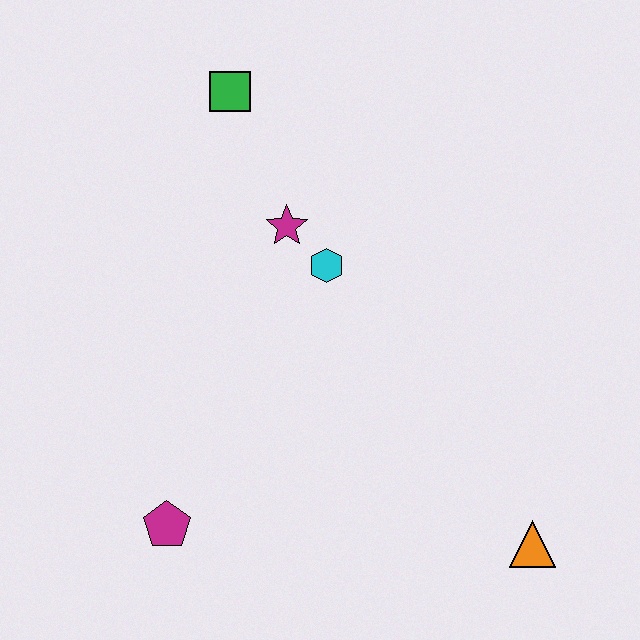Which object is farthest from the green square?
The orange triangle is farthest from the green square.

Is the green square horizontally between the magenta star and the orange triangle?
No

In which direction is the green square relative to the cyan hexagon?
The green square is above the cyan hexagon.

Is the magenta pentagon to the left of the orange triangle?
Yes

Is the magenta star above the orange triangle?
Yes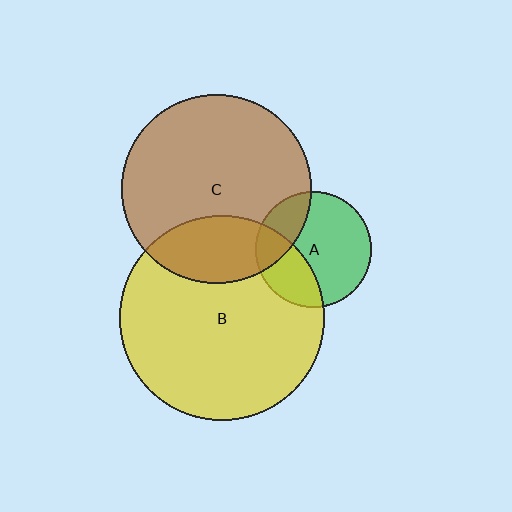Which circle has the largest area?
Circle B (yellow).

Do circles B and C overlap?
Yes.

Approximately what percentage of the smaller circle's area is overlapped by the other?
Approximately 25%.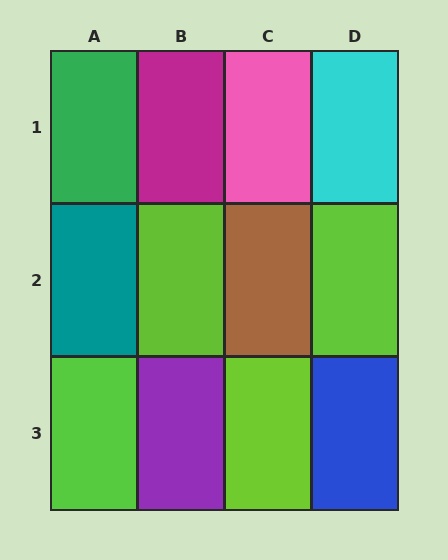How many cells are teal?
1 cell is teal.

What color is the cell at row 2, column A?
Teal.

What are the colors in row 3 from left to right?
Lime, purple, lime, blue.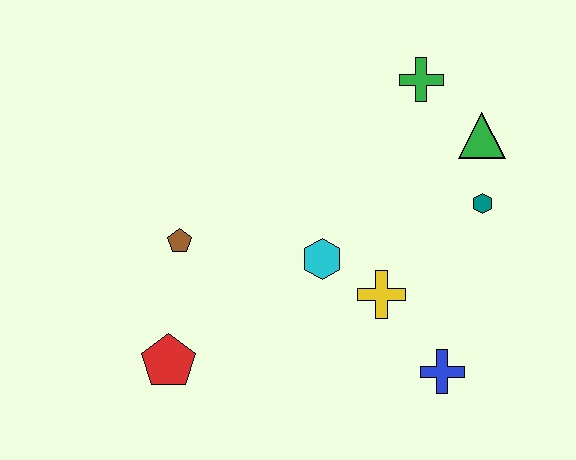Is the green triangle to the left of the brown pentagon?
No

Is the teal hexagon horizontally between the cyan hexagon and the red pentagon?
No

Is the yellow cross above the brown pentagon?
No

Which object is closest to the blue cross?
The yellow cross is closest to the blue cross.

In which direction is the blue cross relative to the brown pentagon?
The blue cross is to the right of the brown pentagon.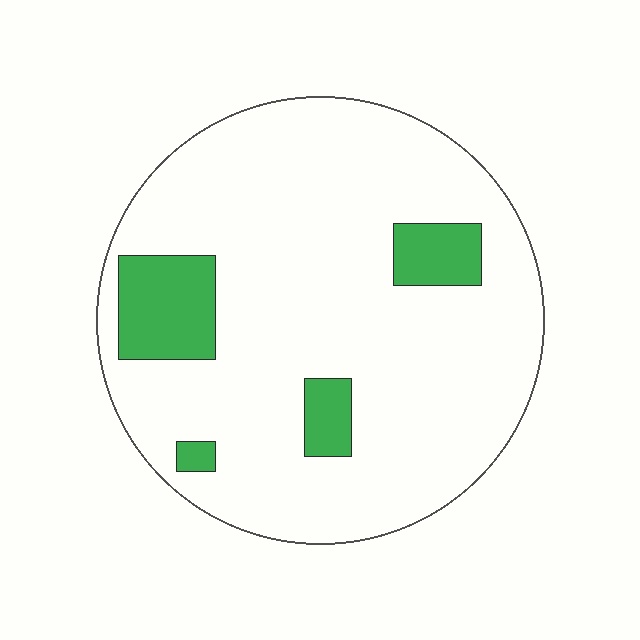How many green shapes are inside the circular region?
4.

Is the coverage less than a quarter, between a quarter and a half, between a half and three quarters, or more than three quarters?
Less than a quarter.